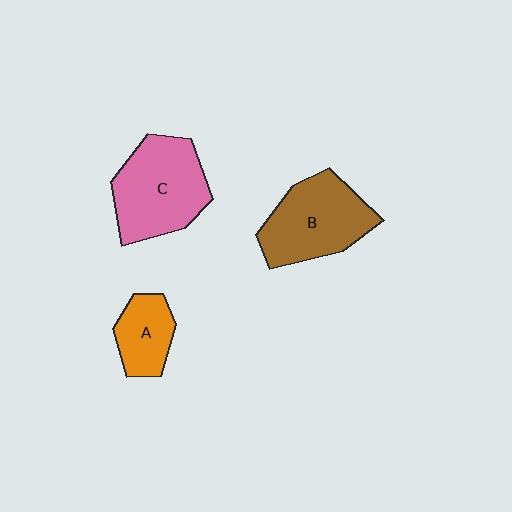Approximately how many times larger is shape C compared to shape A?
Approximately 2.0 times.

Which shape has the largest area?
Shape C (pink).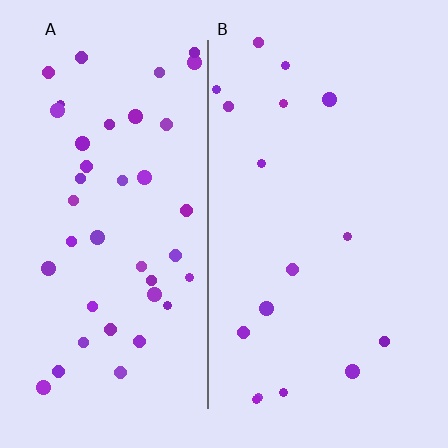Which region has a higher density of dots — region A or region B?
A (the left).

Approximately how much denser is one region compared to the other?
Approximately 2.6× — region A over region B.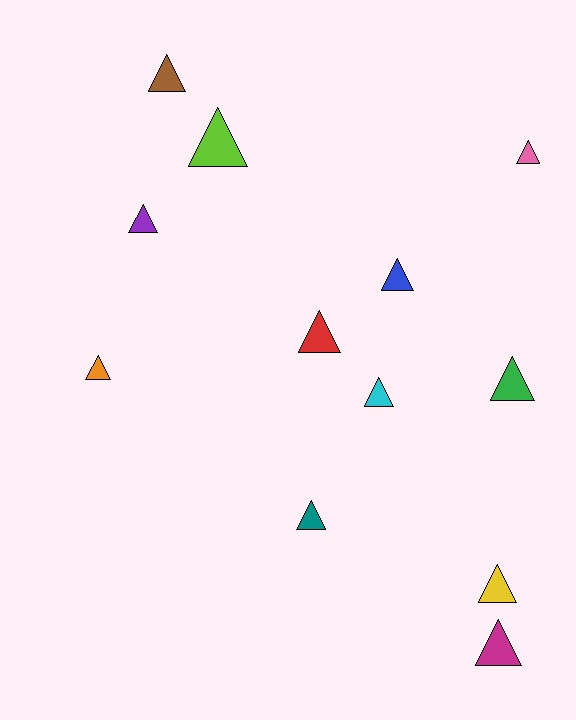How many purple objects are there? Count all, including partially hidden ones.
There is 1 purple object.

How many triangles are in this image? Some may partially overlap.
There are 12 triangles.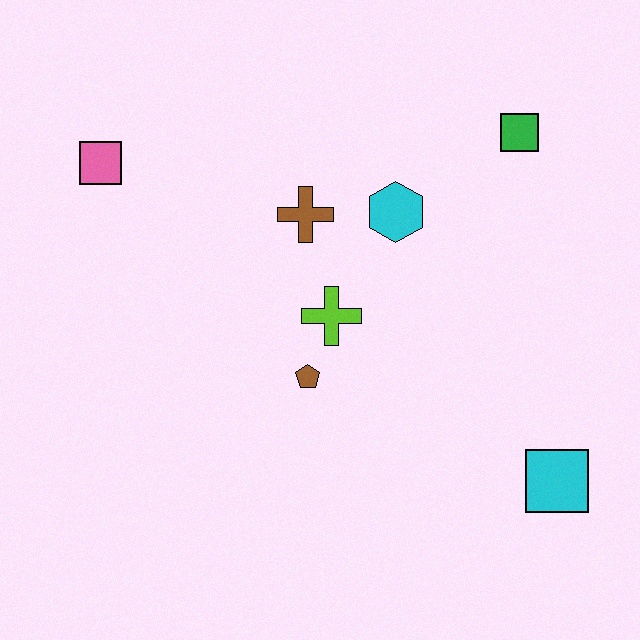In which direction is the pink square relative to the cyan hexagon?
The pink square is to the left of the cyan hexagon.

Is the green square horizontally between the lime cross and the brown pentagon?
No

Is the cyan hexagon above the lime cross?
Yes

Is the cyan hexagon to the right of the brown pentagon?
Yes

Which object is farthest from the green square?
The pink square is farthest from the green square.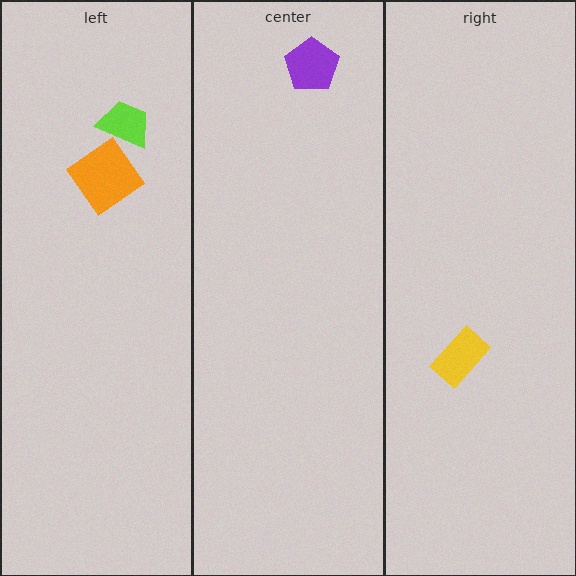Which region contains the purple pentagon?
The center region.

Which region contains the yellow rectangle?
The right region.